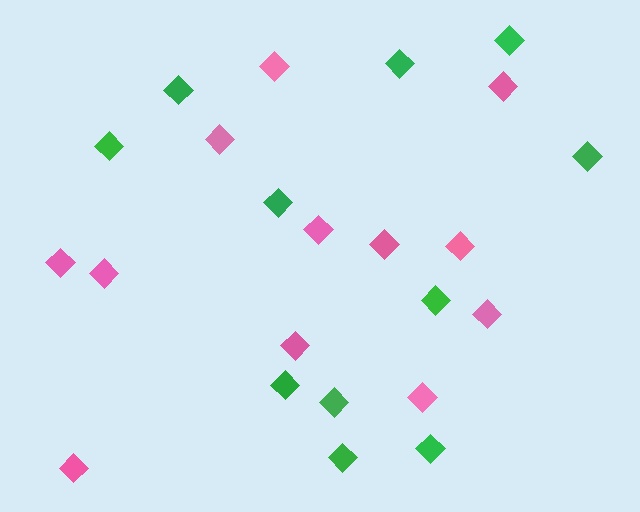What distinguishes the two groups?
There are 2 groups: one group of pink diamonds (12) and one group of green diamonds (11).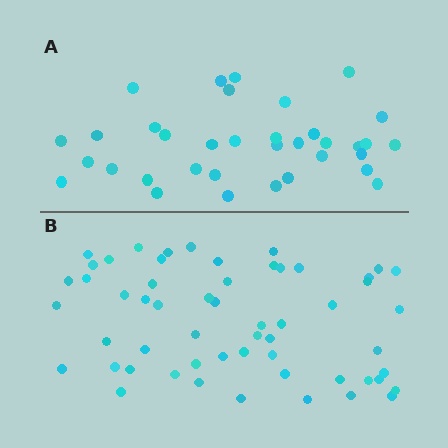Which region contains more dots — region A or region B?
Region B (the bottom region) has more dots.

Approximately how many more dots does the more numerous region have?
Region B has approximately 20 more dots than region A.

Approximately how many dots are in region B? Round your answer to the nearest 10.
About 60 dots. (The exact count is 56, which rounds to 60.)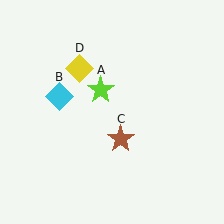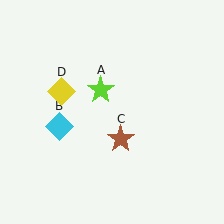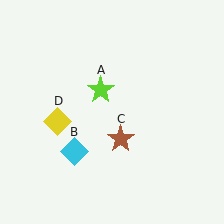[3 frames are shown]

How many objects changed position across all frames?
2 objects changed position: cyan diamond (object B), yellow diamond (object D).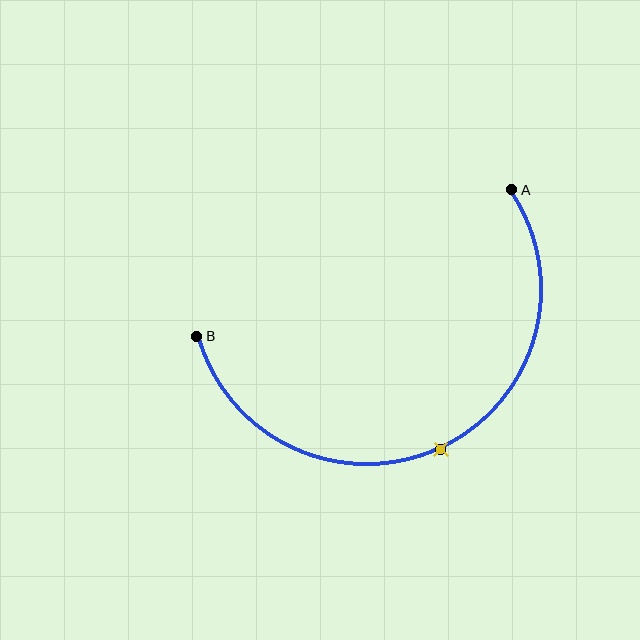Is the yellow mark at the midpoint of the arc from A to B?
Yes. The yellow mark lies on the arc at equal arc-length from both A and B — it is the arc midpoint.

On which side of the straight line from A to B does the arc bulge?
The arc bulges below the straight line connecting A and B.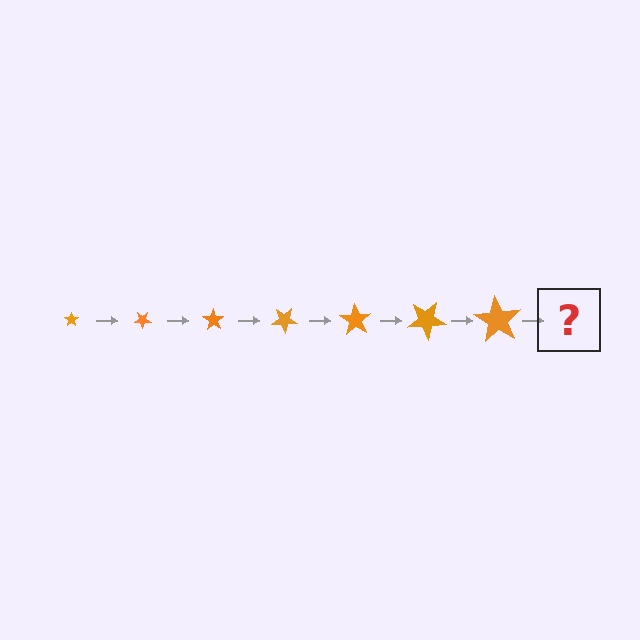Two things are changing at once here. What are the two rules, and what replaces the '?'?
The two rules are that the star grows larger each step and it rotates 35 degrees each step. The '?' should be a star, larger than the previous one and rotated 245 degrees from the start.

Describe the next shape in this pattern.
It should be a star, larger than the previous one and rotated 245 degrees from the start.